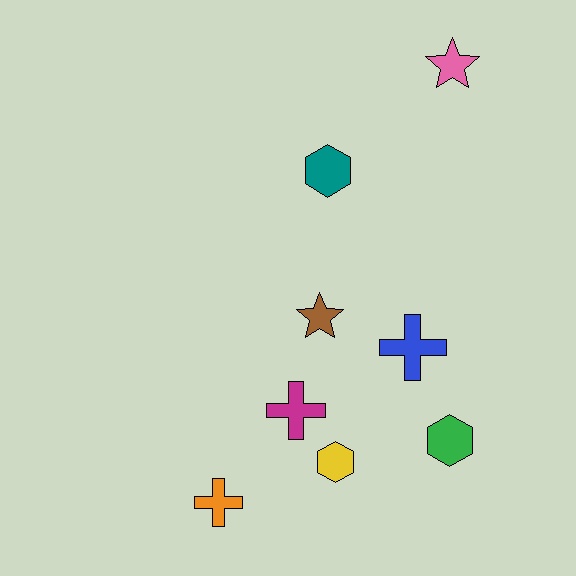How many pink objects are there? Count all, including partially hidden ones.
There is 1 pink object.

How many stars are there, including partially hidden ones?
There are 2 stars.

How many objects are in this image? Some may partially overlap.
There are 8 objects.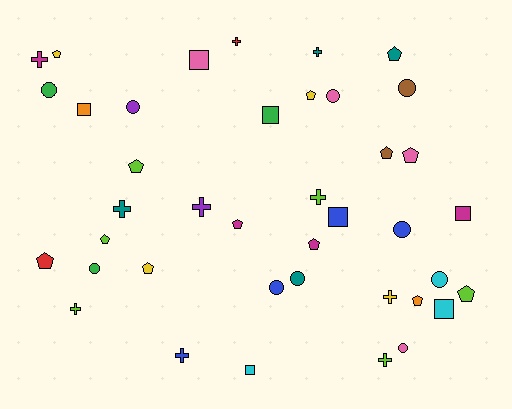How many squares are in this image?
There are 7 squares.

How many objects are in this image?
There are 40 objects.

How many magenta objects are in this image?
There are 4 magenta objects.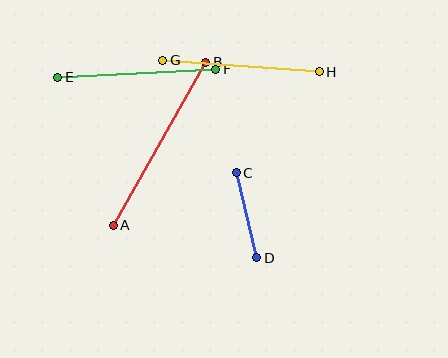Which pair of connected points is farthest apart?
Points A and B are farthest apart.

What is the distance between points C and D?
The distance is approximately 87 pixels.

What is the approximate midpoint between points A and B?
The midpoint is at approximately (159, 144) pixels.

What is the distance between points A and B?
The distance is approximately 188 pixels.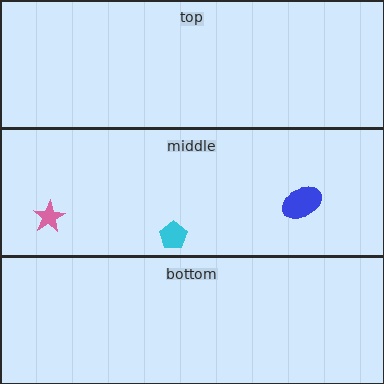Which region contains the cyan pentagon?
The middle region.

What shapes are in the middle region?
The blue ellipse, the cyan pentagon, the pink star.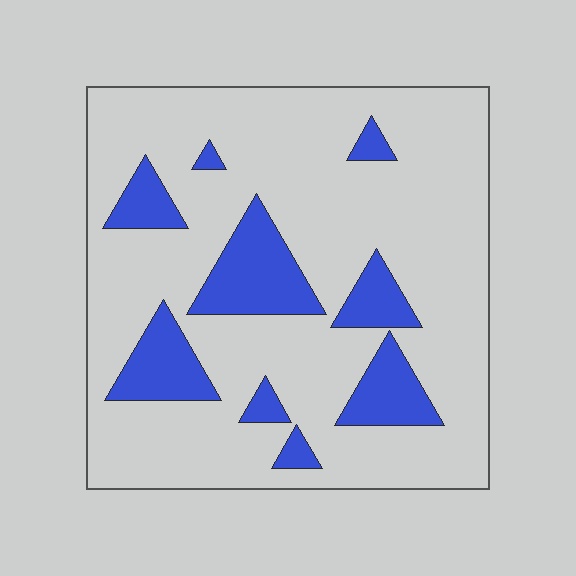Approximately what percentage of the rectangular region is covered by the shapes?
Approximately 20%.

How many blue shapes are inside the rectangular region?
9.